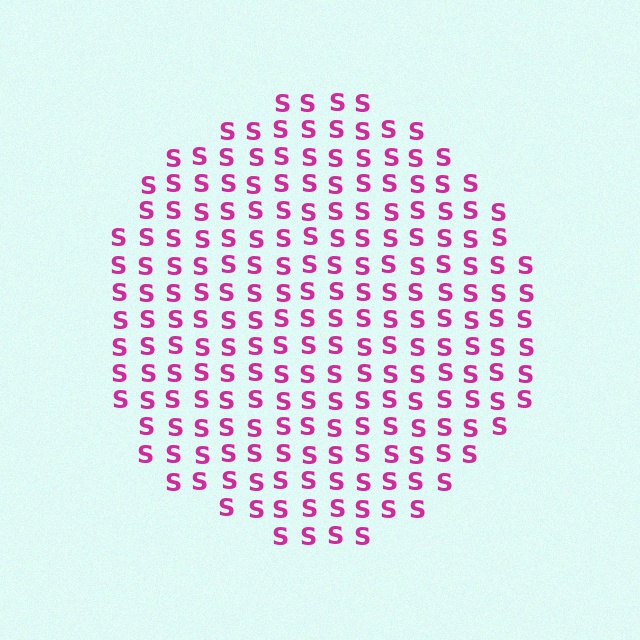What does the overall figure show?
The overall figure shows a circle.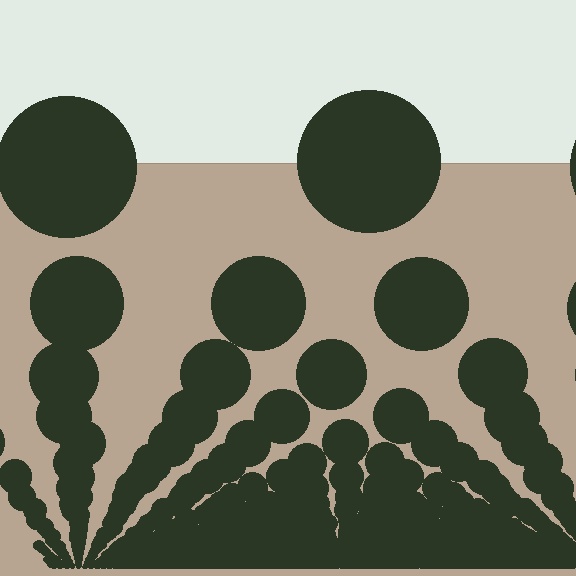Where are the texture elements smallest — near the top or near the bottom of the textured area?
Near the bottom.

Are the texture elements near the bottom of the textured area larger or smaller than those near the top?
Smaller. The gradient is inverted — elements near the bottom are smaller and denser.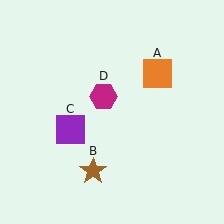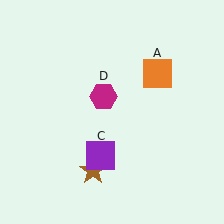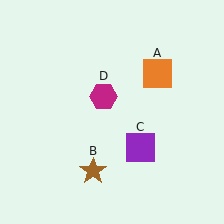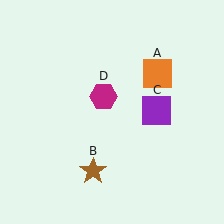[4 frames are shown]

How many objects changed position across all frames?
1 object changed position: purple square (object C).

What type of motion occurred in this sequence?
The purple square (object C) rotated counterclockwise around the center of the scene.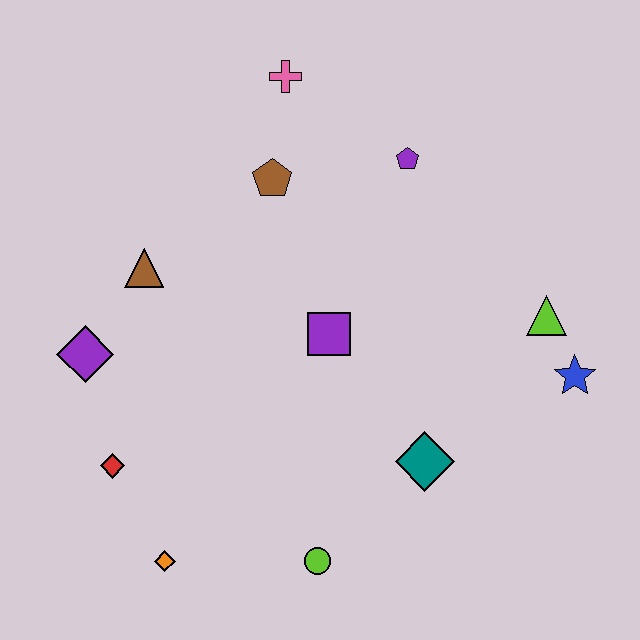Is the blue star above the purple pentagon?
No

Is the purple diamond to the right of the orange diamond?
No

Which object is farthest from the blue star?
The purple diamond is farthest from the blue star.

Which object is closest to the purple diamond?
The brown triangle is closest to the purple diamond.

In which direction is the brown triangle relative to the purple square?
The brown triangle is to the left of the purple square.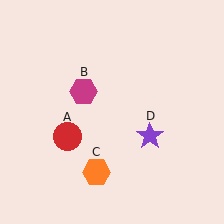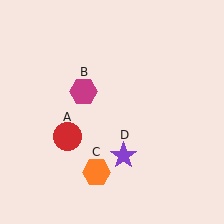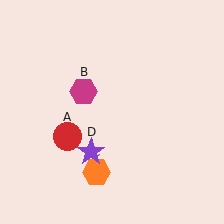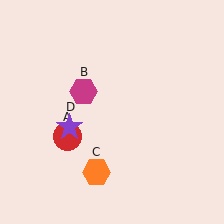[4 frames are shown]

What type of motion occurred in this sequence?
The purple star (object D) rotated clockwise around the center of the scene.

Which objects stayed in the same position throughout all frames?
Red circle (object A) and magenta hexagon (object B) and orange hexagon (object C) remained stationary.